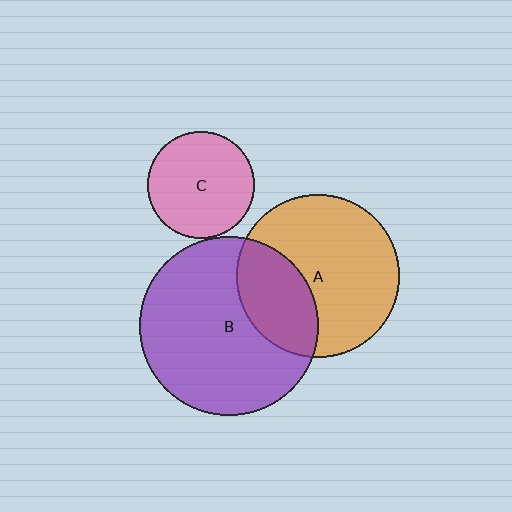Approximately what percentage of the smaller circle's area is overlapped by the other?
Approximately 30%.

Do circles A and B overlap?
Yes.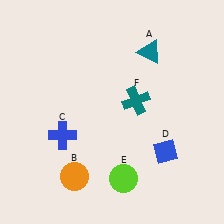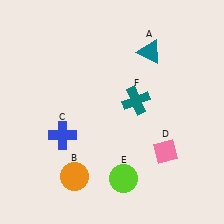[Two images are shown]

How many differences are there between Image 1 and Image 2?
There is 1 difference between the two images.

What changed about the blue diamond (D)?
In Image 1, D is blue. In Image 2, it changed to pink.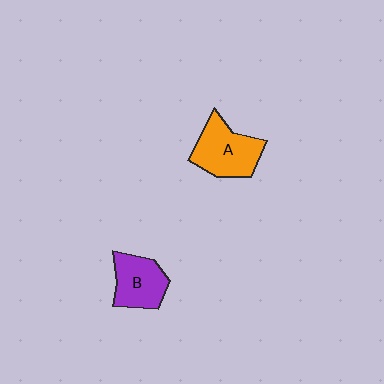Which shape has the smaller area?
Shape B (purple).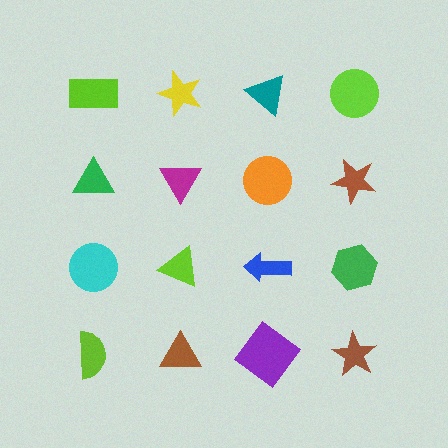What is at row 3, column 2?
A lime triangle.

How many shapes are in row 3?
4 shapes.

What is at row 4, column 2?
A brown triangle.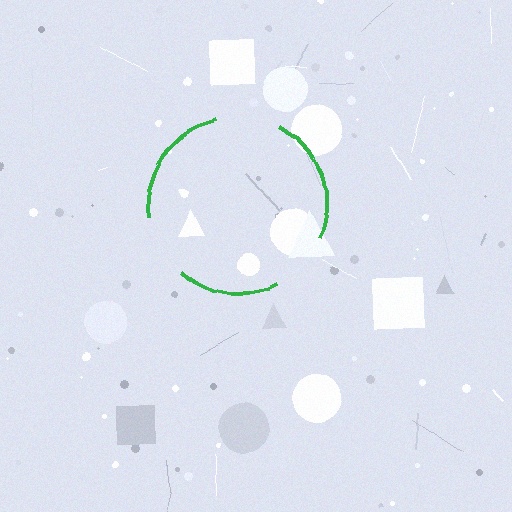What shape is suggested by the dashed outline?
The dashed outline suggests a circle.